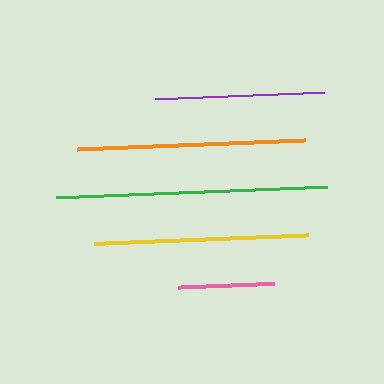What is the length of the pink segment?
The pink segment is approximately 97 pixels long.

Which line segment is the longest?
The green line is the longest at approximately 271 pixels.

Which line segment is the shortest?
The pink line is the shortest at approximately 97 pixels.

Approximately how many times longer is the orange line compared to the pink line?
The orange line is approximately 2.4 times the length of the pink line.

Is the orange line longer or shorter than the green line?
The green line is longer than the orange line.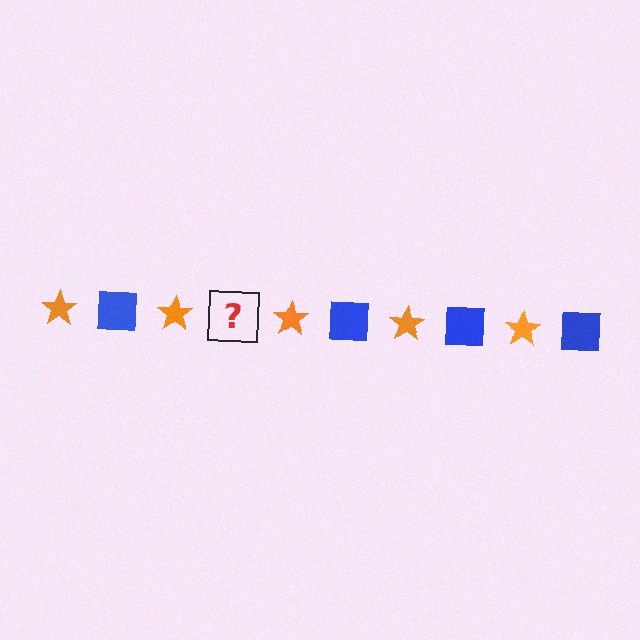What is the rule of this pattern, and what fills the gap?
The rule is that the pattern alternates between orange star and blue square. The gap should be filled with a blue square.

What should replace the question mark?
The question mark should be replaced with a blue square.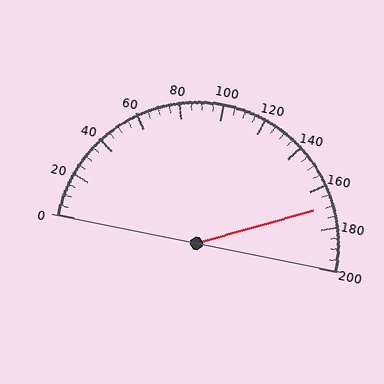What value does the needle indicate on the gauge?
The needle indicates approximately 170.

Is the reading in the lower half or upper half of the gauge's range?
The reading is in the upper half of the range (0 to 200).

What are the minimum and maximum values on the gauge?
The gauge ranges from 0 to 200.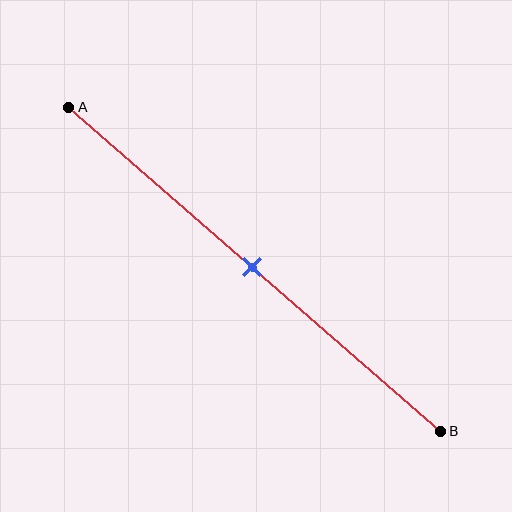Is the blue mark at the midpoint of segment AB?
Yes, the mark is approximately at the midpoint.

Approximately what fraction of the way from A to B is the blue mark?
The blue mark is approximately 50% of the way from A to B.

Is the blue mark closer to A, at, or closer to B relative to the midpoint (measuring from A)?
The blue mark is approximately at the midpoint of segment AB.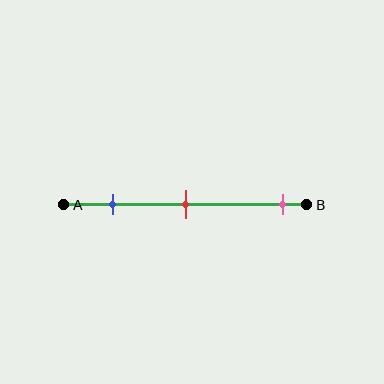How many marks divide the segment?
There are 3 marks dividing the segment.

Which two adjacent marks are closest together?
The blue and red marks are the closest adjacent pair.